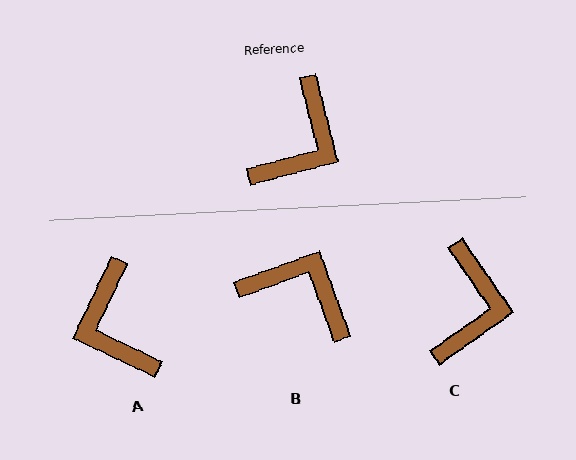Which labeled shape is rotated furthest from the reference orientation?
A, about 130 degrees away.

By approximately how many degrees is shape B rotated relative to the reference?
Approximately 96 degrees counter-clockwise.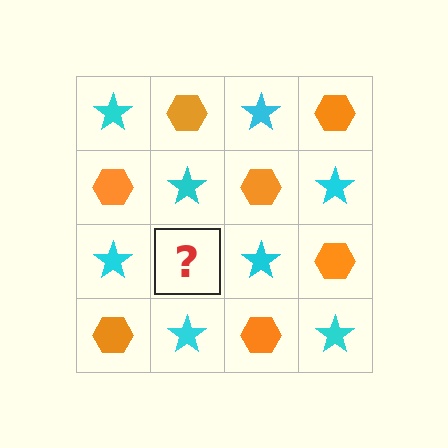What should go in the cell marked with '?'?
The missing cell should contain an orange hexagon.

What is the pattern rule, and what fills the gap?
The rule is that it alternates cyan star and orange hexagon in a checkerboard pattern. The gap should be filled with an orange hexagon.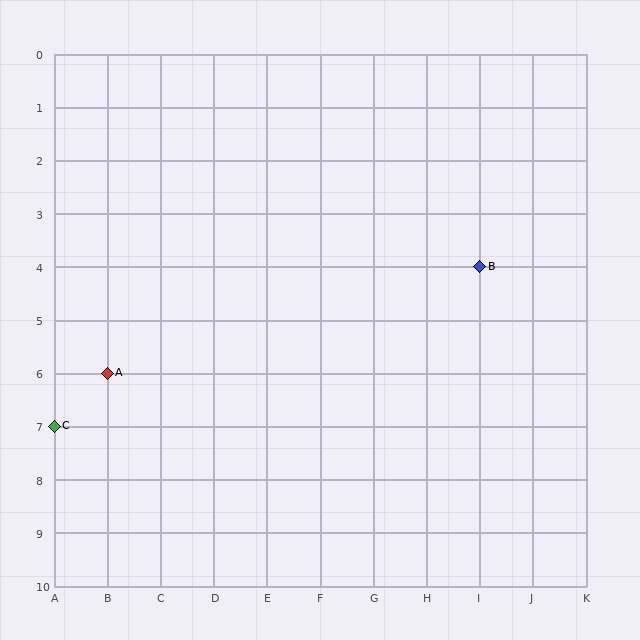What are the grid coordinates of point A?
Point A is at grid coordinates (B, 6).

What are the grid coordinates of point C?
Point C is at grid coordinates (A, 7).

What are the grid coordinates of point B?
Point B is at grid coordinates (I, 4).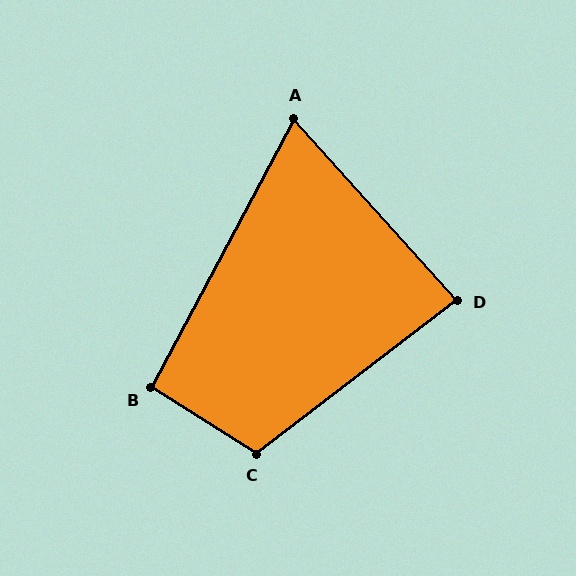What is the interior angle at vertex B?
Approximately 94 degrees (approximately right).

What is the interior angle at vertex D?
Approximately 86 degrees (approximately right).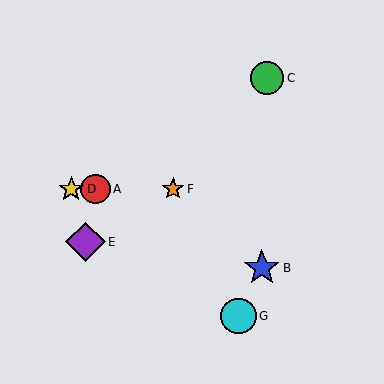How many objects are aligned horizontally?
3 objects (A, D, F) are aligned horizontally.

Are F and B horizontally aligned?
No, F is at y≈189 and B is at y≈268.